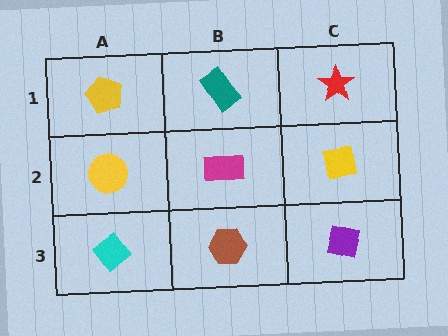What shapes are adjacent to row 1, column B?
A magenta rectangle (row 2, column B), a yellow pentagon (row 1, column A), a red star (row 1, column C).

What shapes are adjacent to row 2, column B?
A teal rectangle (row 1, column B), a brown hexagon (row 3, column B), a yellow circle (row 2, column A), a yellow square (row 2, column C).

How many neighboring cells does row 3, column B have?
3.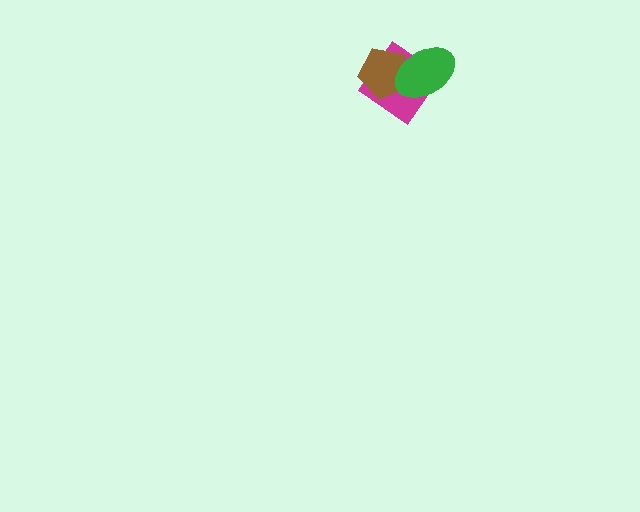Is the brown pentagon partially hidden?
Yes, it is partially covered by another shape.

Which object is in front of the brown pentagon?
The green ellipse is in front of the brown pentagon.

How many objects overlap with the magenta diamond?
2 objects overlap with the magenta diamond.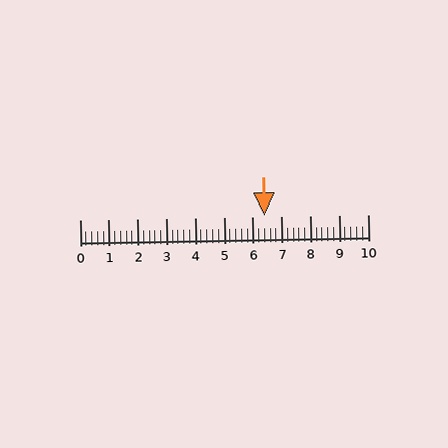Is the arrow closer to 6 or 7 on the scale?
The arrow is closer to 6.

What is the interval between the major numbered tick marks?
The major tick marks are spaced 1 units apart.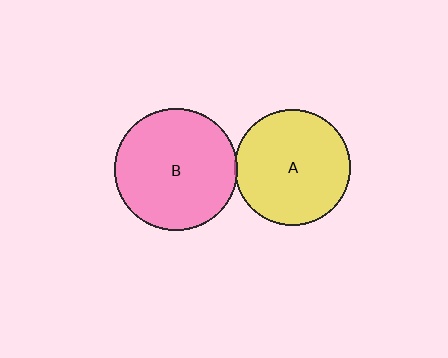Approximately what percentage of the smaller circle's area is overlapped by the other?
Approximately 5%.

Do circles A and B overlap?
Yes.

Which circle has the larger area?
Circle B (pink).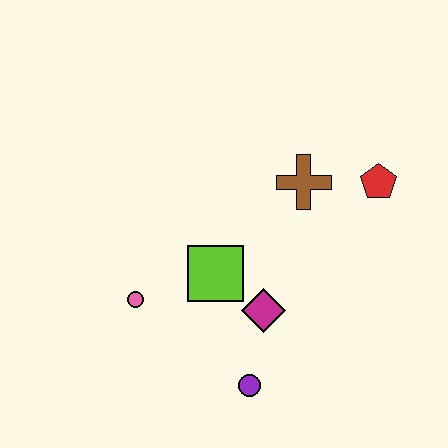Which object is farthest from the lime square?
The red pentagon is farthest from the lime square.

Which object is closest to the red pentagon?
The brown cross is closest to the red pentagon.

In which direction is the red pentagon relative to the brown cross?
The red pentagon is to the right of the brown cross.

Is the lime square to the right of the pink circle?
Yes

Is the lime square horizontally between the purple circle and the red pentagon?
No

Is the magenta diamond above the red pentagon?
No